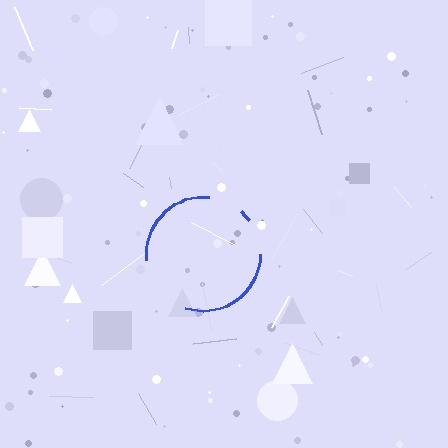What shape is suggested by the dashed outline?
The dashed outline suggests a circle.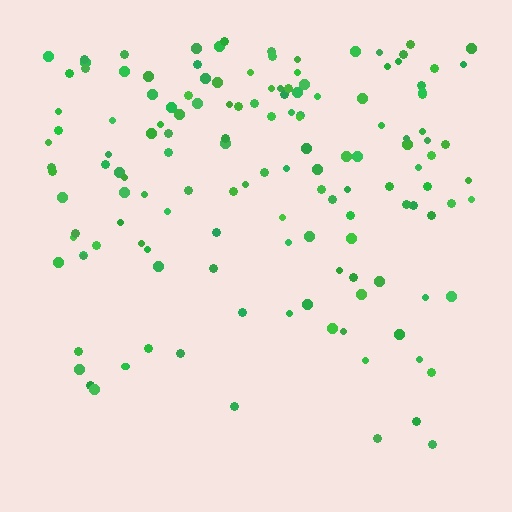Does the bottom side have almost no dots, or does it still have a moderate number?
Still a moderate number, just noticeably fewer than the top.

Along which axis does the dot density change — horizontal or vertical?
Vertical.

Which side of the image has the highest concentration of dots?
The top.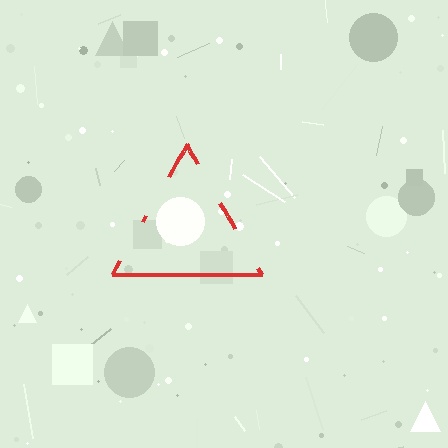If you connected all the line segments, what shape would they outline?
They would outline a triangle.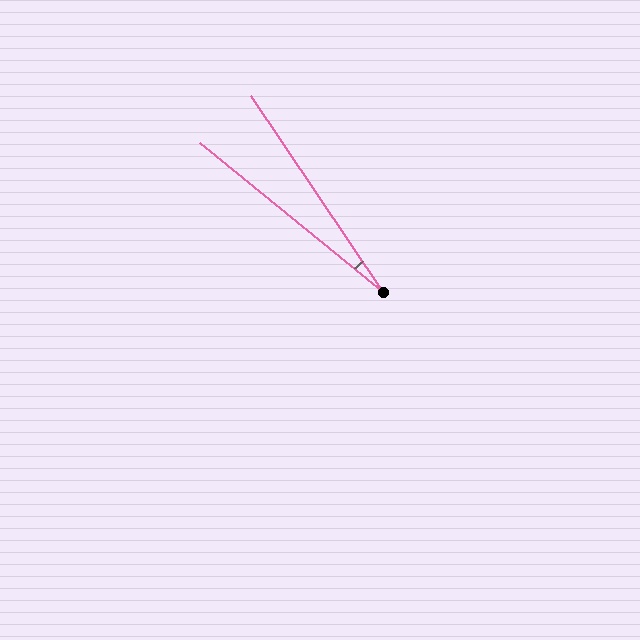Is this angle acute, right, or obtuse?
It is acute.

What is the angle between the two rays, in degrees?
Approximately 17 degrees.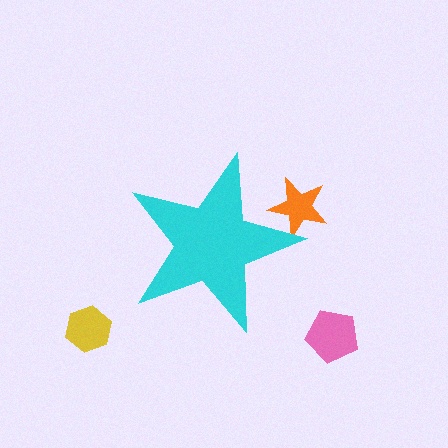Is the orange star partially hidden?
Yes, the orange star is partially hidden behind the cyan star.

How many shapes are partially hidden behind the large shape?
1 shape is partially hidden.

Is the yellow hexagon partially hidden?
No, the yellow hexagon is fully visible.